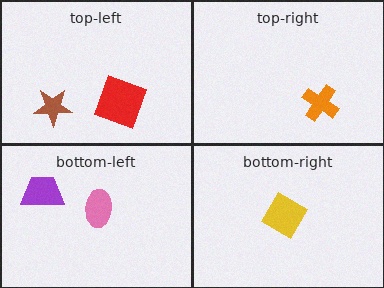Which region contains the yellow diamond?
The bottom-right region.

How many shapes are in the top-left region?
2.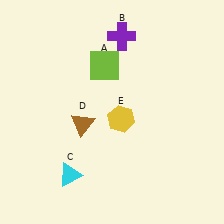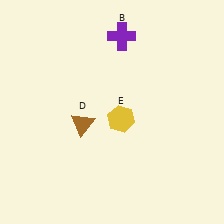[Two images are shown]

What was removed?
The cyan triangle (C), the lime square (A) were removed in Image 2.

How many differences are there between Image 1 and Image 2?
There are 2 differences between the two images.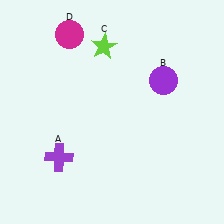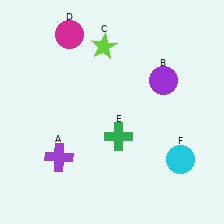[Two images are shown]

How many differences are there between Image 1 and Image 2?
There are 2 differences between the two images.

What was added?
A green cross (E), a cyan circle (F) were added in Image 2.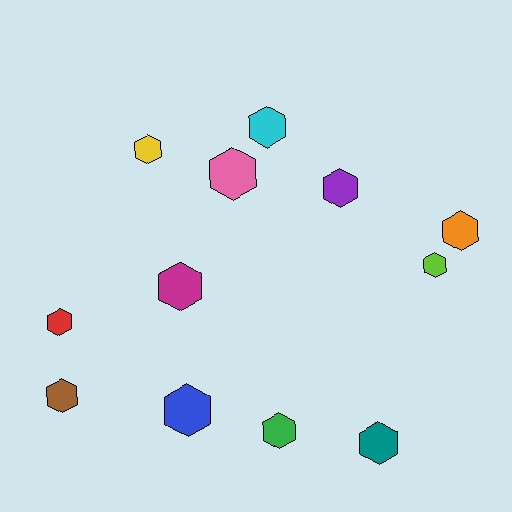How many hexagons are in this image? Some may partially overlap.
There are 12 hexagons.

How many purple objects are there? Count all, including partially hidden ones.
There is 1 purple object.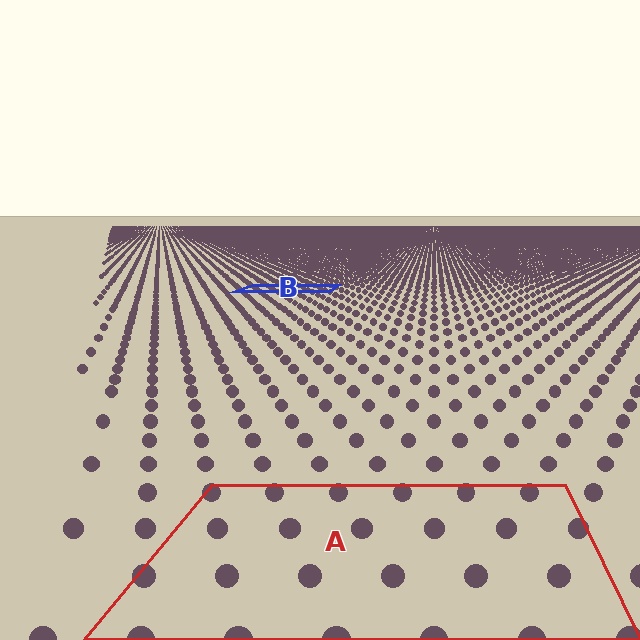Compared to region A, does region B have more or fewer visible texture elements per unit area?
Region B has more texture elements per unit area — they are packed more densely because it is farther away.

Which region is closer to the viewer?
Region A is closer. The texture elements there are larger and more spread out.